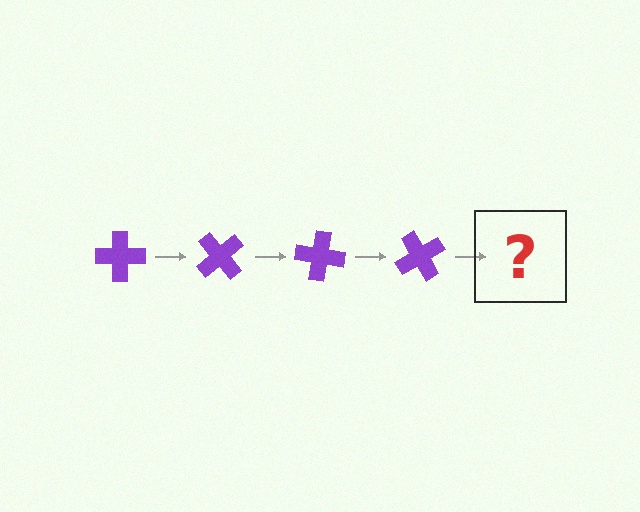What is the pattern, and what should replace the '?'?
The pattern is that the cross rotates 50 degrees each step. The '?' should be a purple cross rotated 200 degrees.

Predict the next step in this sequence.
The next step is a purple cross rotated 200 degrees.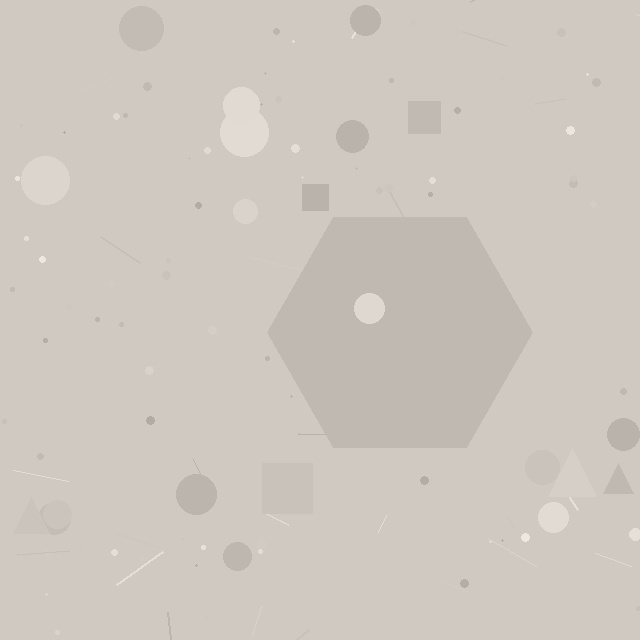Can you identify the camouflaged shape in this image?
The camouflaged shape is a hexagon.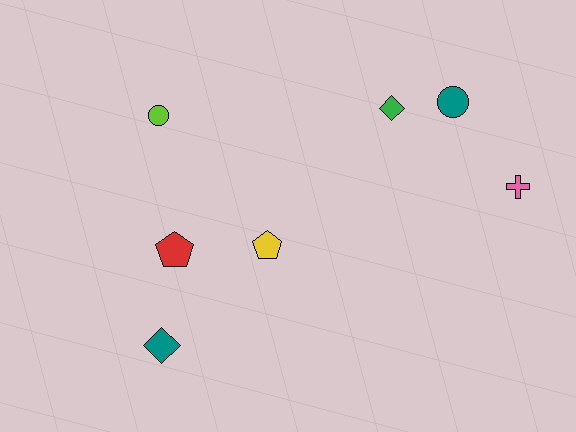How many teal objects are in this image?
There are 2 teal objects.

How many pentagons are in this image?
There are 2 pentagons.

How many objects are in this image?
There are 7 objects.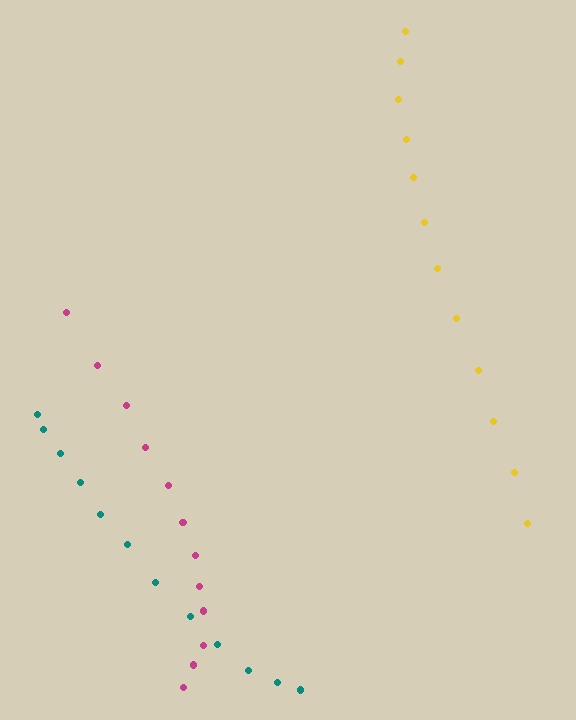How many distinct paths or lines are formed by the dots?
There are 3 distinct paths.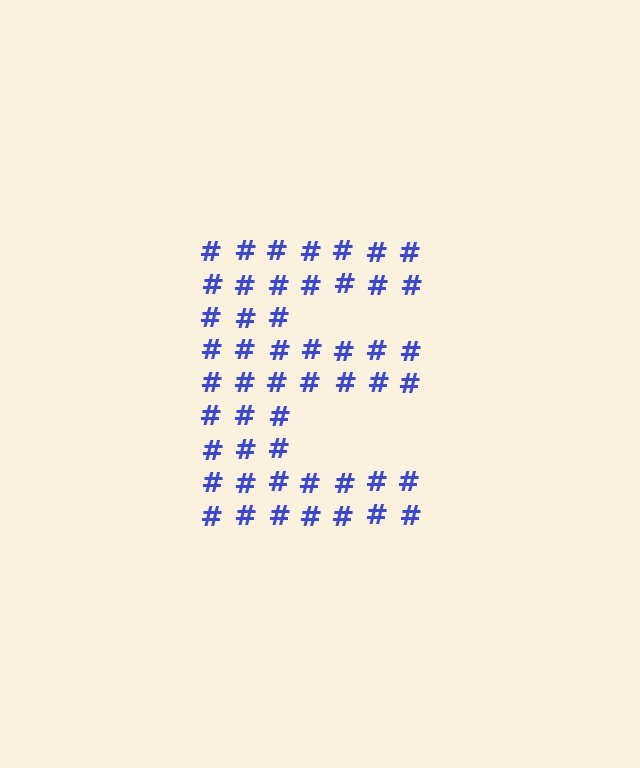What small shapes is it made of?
It is made of small hash symbols.